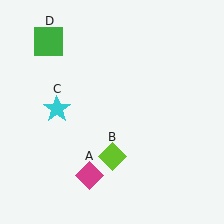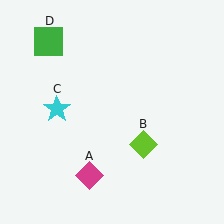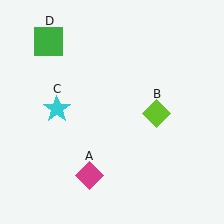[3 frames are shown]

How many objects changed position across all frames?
1 object changed position: lime diamond (object B).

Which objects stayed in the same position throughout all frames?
Magenta diamond (object A) and cyan star (object C) and green square (object D) remained stationary.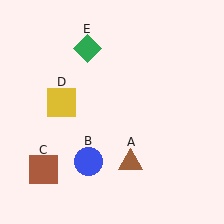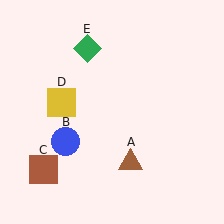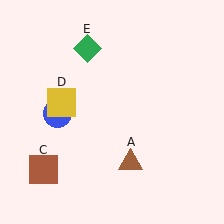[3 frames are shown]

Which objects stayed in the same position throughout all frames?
Brown triangle (object A) and brown square (object C) and yellow square (object D) and green diamond (object E) remained stationary.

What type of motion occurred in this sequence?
The blue circle (object B) rotated clockwise around the center of the scene.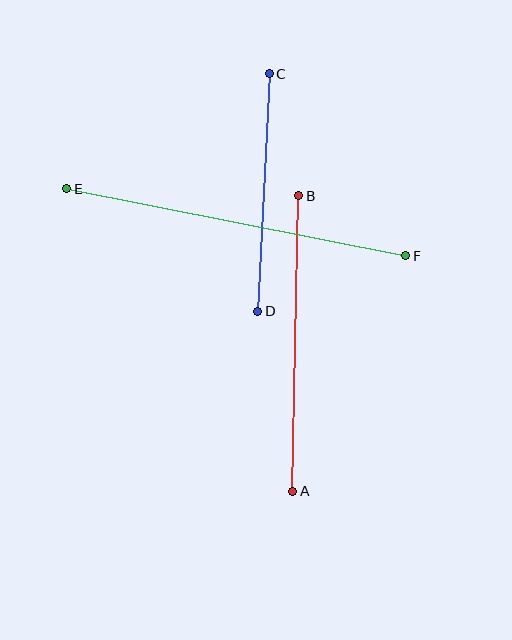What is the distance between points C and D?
The distance is approximately 237 pixels.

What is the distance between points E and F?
The distance is approximately 345 pixels.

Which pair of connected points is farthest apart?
Points E and F are farthest apart.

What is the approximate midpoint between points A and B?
The midpoint is at approximately (296, 344) pixels.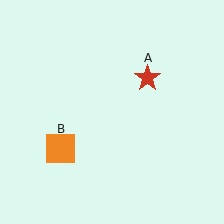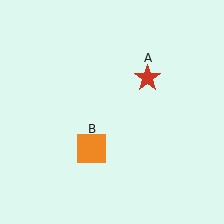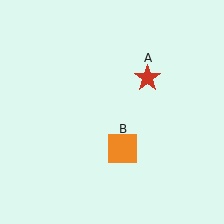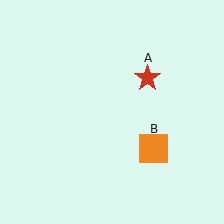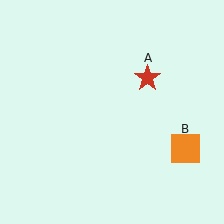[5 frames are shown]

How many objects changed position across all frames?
1 object changed position: orange square (object B).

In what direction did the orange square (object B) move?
The orange square (object B) moved right.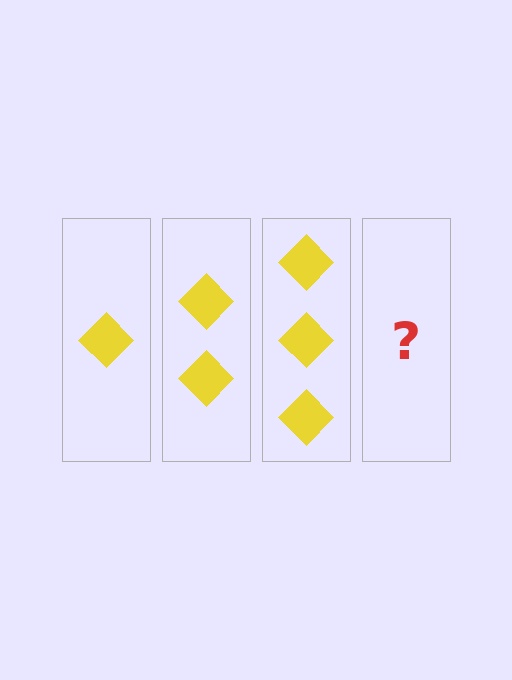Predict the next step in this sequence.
The next step is 4 diamonds.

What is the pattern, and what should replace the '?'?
The pattern is that each step adds one more diamond. The '?' should be 4 diamonds.